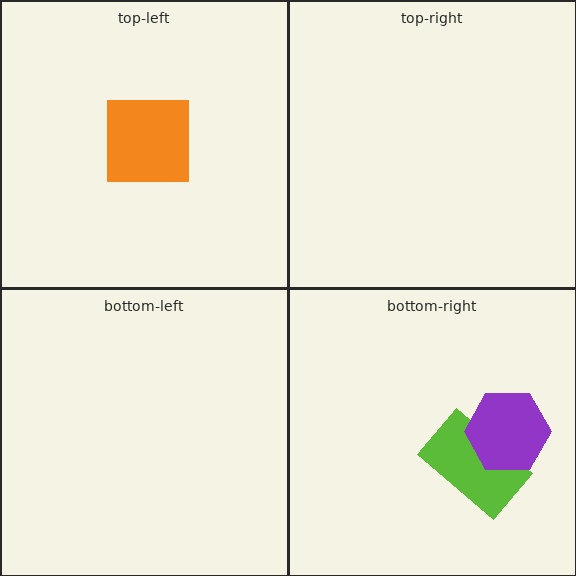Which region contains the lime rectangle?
The bottom-right region.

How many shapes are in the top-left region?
1.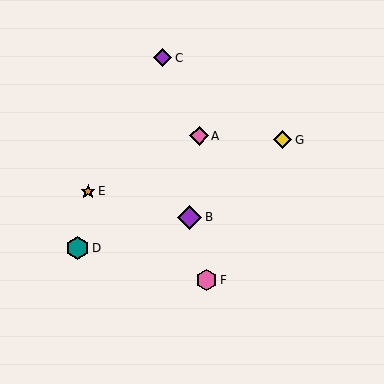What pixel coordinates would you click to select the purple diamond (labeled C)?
Click at (163, 58) to select the purple diamond C.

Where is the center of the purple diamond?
The center of the purple diamond is at (190, 217).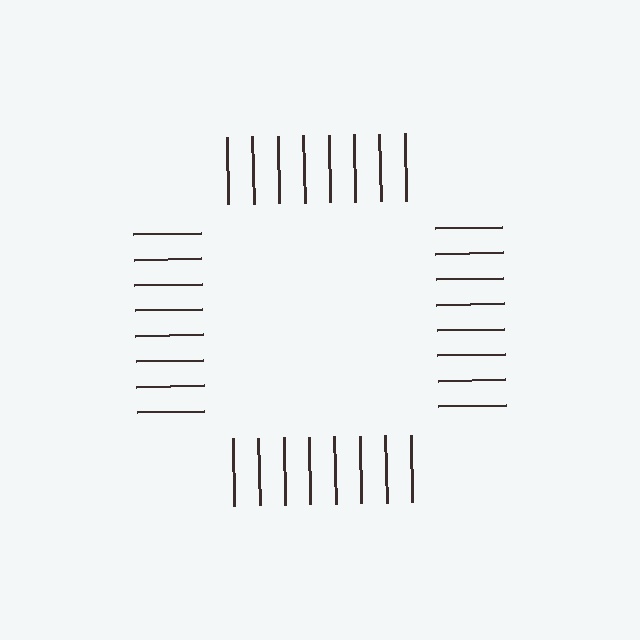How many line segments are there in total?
32 — 8 along each of the 4 edges.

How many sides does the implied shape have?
4 sides — the line-ends trace a square.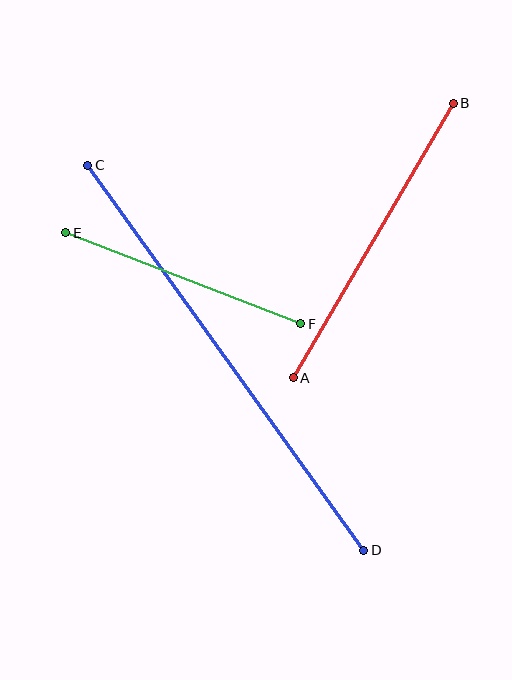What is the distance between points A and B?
The distance is approximately 317 pixels.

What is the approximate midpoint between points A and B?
The midpoint is at approximately (373, 240) pixels.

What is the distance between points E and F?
The distance is approximately 252 pixels.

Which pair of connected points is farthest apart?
Points C and D are farthest apart.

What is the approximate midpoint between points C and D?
The midpoint is at approximately (226, 358) pixels.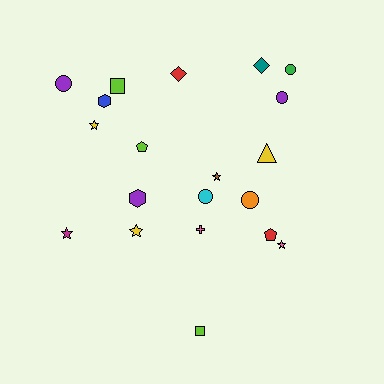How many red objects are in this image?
There are 2 red objects.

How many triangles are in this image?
There is 1 triangle.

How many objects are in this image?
There are 20 objects.